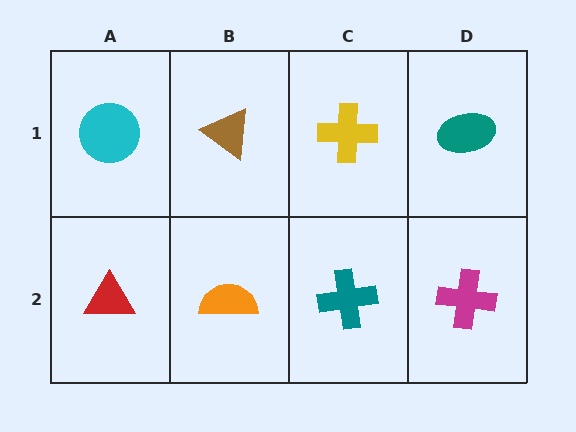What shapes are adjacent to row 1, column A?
A red triangle (row 2, column A), a brown triangle (row 1, column B).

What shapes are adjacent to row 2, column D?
A teal ellipse (row 1, column D), a teal cross (row 2, column C).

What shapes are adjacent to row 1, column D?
A magenta cross (row 2, column D), a yellow cross (row 1, column C).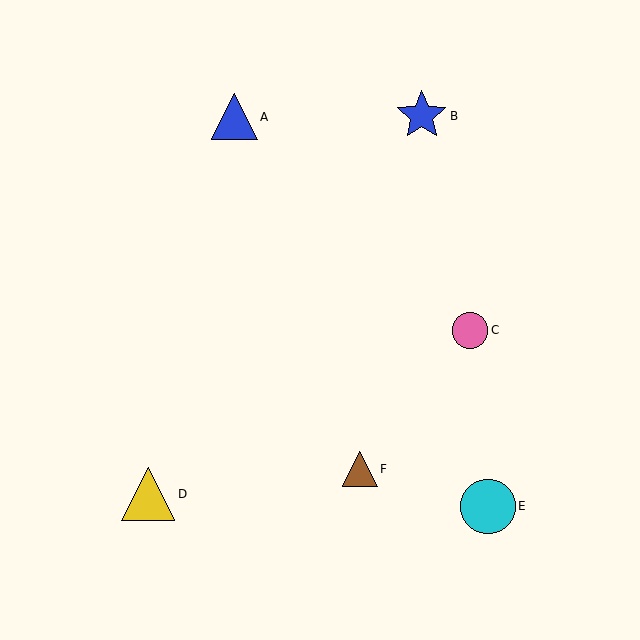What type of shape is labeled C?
Shape C is a pink circle.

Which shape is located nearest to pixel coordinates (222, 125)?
The blue triangle (labeled A) at (234, 117) is nearest to that location.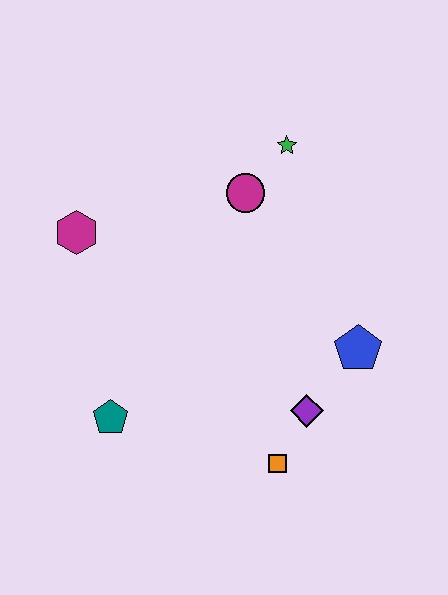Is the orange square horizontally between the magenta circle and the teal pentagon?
No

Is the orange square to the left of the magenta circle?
No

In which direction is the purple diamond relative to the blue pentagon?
The purple diamond is below the blue pentagon.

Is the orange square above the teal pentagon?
No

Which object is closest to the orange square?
The purple diamond is closest to the orange square.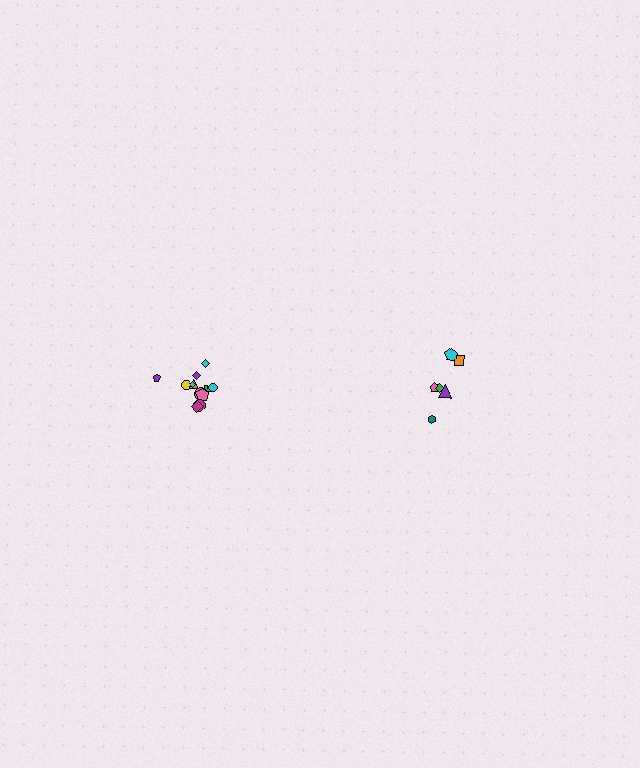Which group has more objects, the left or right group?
The left group.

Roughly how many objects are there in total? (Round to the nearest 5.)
Roughly 20 objects in total.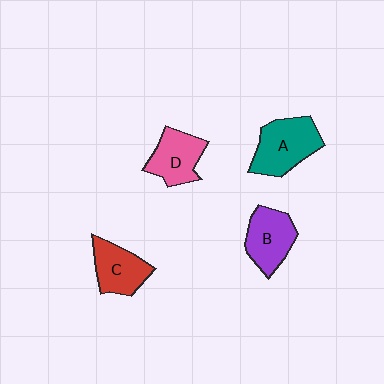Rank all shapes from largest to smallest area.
From largest to smallest: A (teal), B (purple), D (pink), C (red).